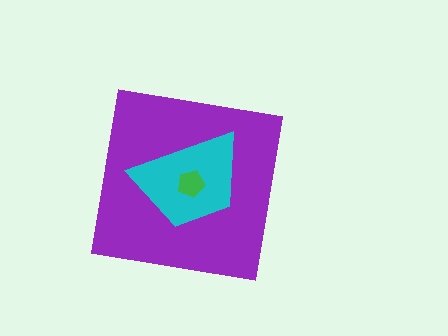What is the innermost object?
The green pentagon.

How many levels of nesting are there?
3.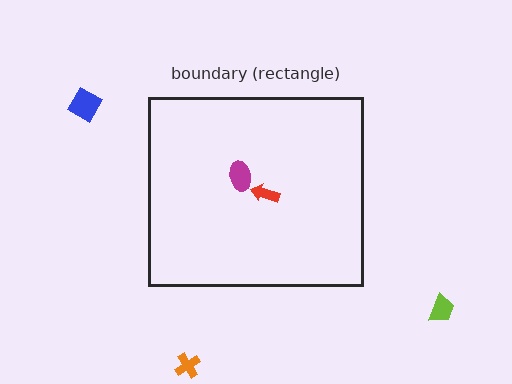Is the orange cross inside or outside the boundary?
Outside.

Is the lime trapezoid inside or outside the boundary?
Outside.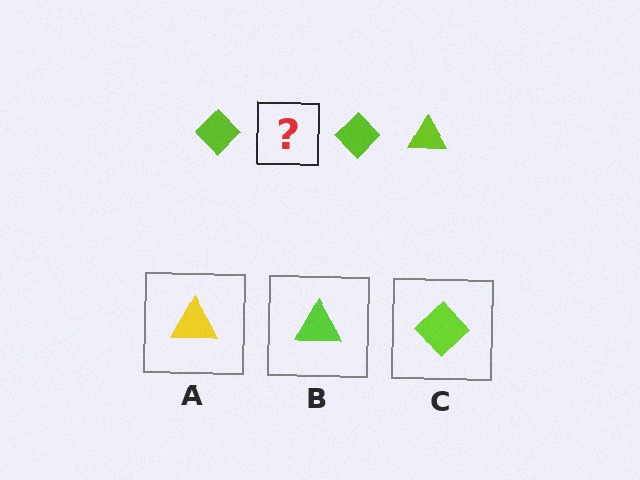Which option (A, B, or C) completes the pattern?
B.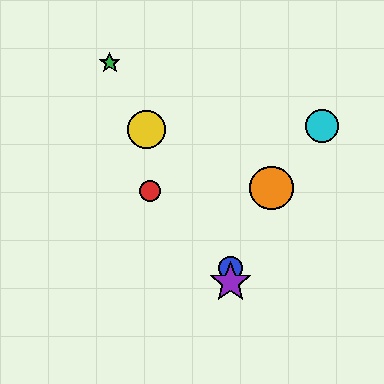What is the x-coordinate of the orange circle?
The orange circle is at x≈271.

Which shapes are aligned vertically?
The blue circle, the purple star are aligned vertically.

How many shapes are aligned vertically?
2 shapes (the blue circle, the purple star) are aligned vertically.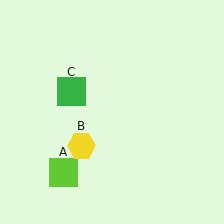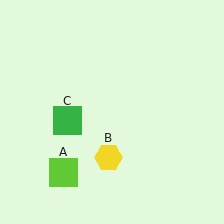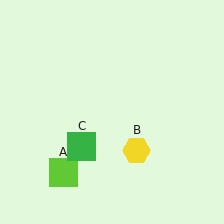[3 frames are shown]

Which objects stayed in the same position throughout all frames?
Lime square (object A) remained stationary.